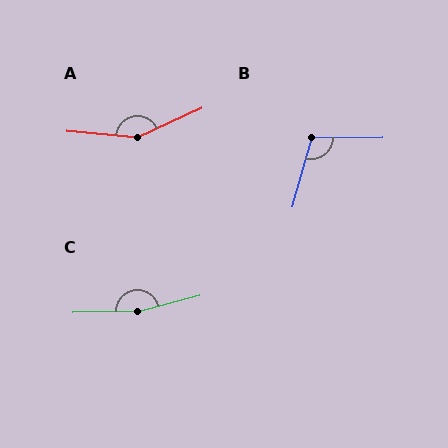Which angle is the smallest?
B, at approximately 107 degrees.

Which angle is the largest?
C, at approximately 166 degrees.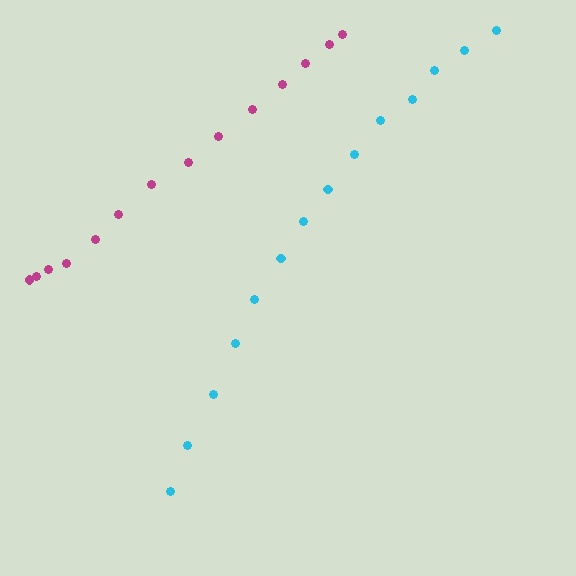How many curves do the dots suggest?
There are 2 distinct paths.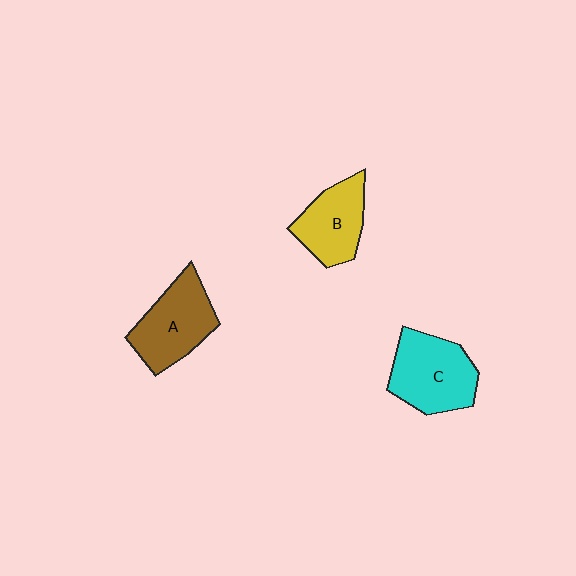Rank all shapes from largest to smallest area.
From largest to smallest: C (cyan), A (brown), B (yellow).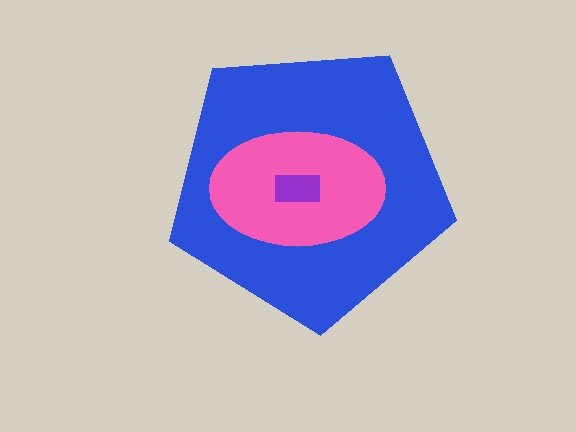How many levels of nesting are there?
3.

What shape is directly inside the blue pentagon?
The pink ellipse.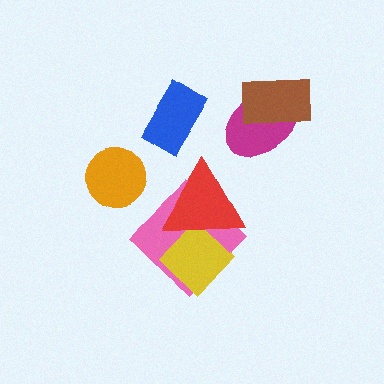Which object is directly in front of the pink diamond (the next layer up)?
The yellow diamond is directly in front of the pink diamond.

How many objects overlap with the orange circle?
0 objects overlap with the orange circle.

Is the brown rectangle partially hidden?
No, no other shape covers it.